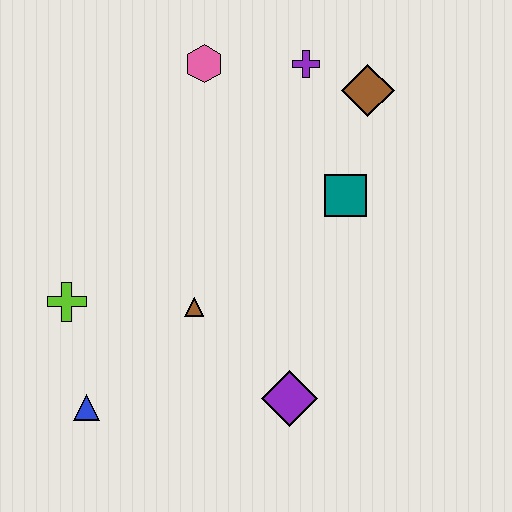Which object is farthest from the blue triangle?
The brown diamond is farthest from the blue triangle.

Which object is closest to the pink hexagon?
The purple cross is closest to the pink hexagon.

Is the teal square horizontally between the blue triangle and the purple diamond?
No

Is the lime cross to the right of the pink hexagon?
No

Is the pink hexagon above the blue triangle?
Yes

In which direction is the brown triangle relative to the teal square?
The brown triangle is to the left of the teal square.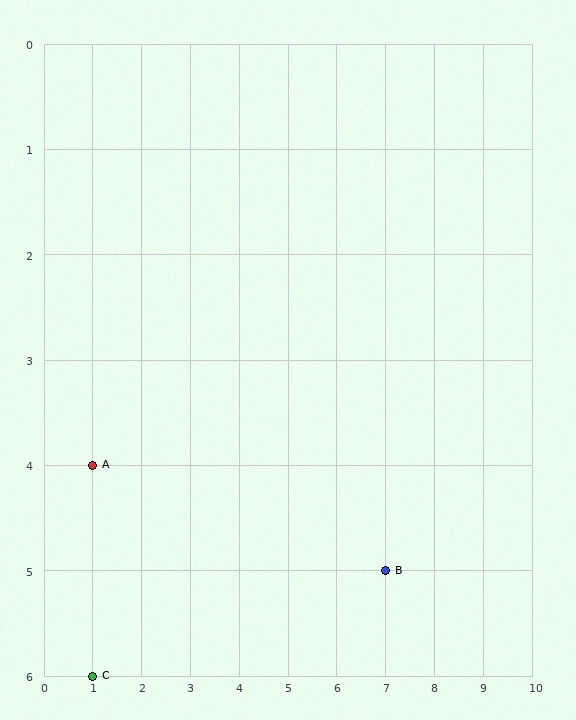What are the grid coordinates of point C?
Point C is at grid coordinates (1, 6).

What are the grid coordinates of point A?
Point A is at grid coordinates (1, 4).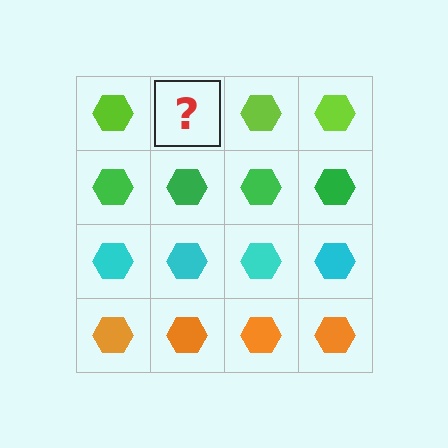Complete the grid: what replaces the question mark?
The question mark should be replaced with a lime hexagon.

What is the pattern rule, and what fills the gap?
The rule is that each row has a consistent color. The gap should be filled with a lime hexagon.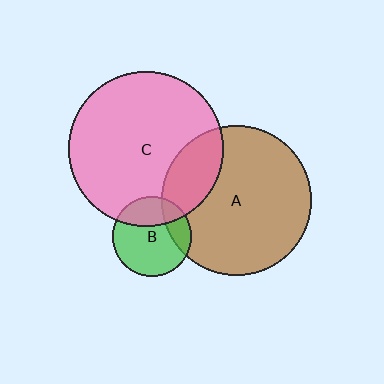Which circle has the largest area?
Circle C (pink).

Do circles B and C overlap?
Yes.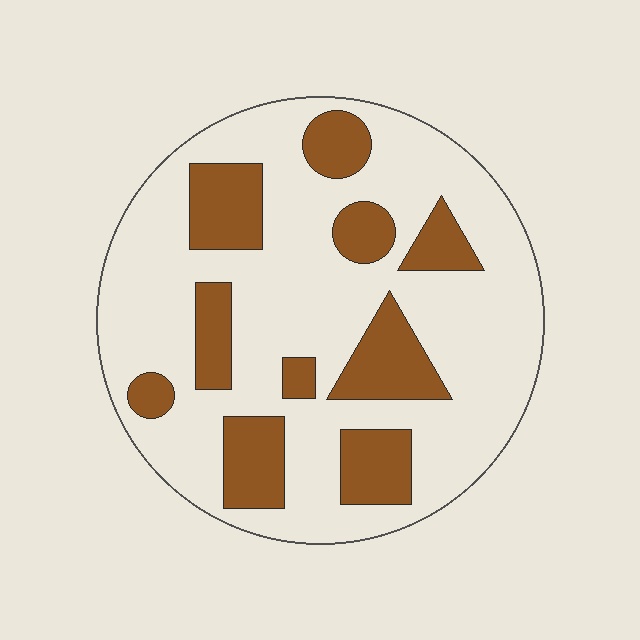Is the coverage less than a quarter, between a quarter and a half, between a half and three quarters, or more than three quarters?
Between a quarter and a half.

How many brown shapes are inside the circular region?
10.